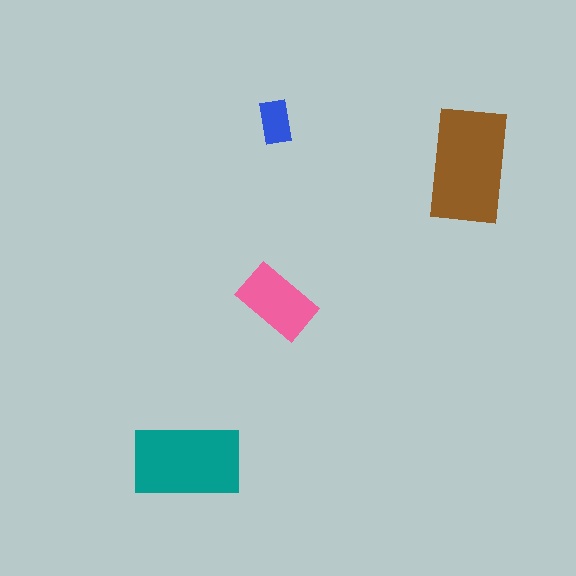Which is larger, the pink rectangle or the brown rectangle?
The brown one.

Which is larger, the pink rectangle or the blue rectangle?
The pink one.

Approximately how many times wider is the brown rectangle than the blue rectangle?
About 2.5 times wider.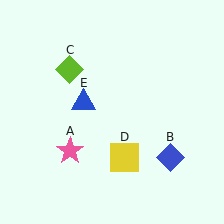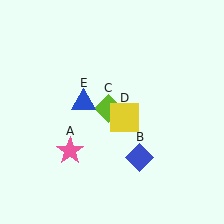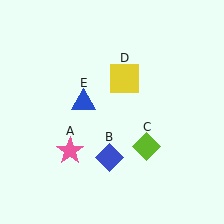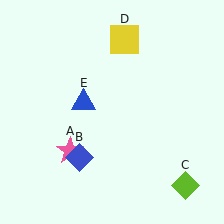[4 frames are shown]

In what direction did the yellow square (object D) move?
The yellow square (object D) moved up.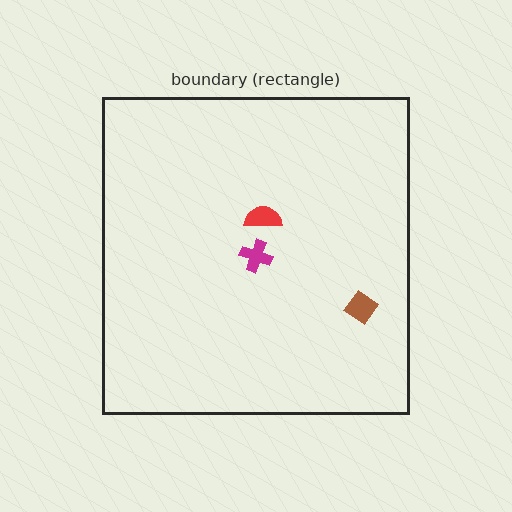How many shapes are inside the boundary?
3 inside, 0 outside.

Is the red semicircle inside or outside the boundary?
Inside.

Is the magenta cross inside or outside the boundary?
Inside.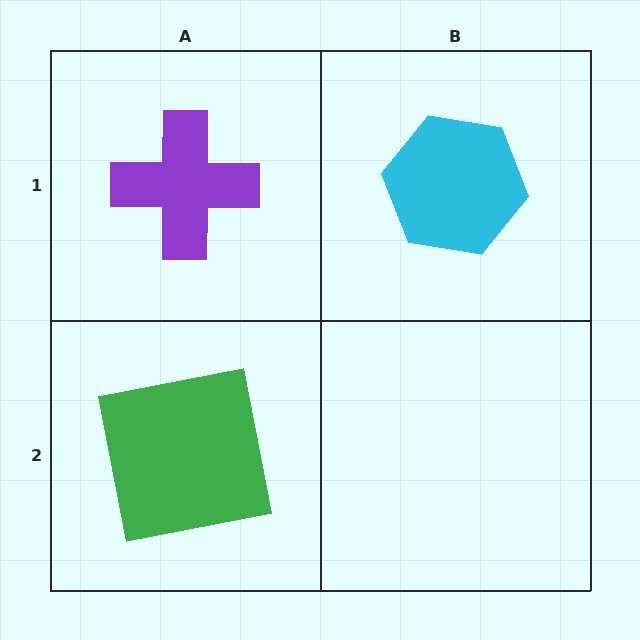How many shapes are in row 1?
2 shapes.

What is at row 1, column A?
A purple cross.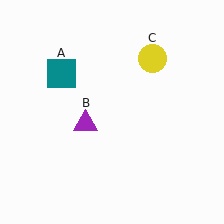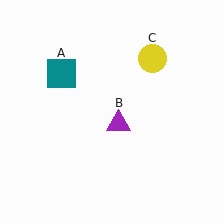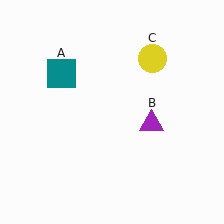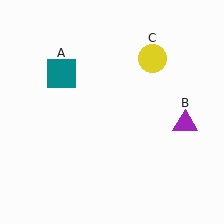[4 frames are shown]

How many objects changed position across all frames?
1 object changed position: purple triangle (object B).